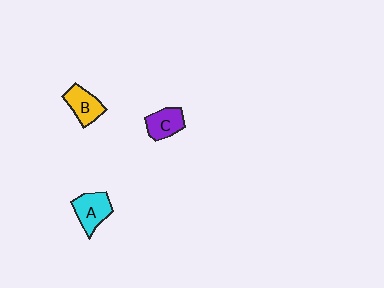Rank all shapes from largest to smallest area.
From largest to smallest: A (cyan), B (yellow), C (purple).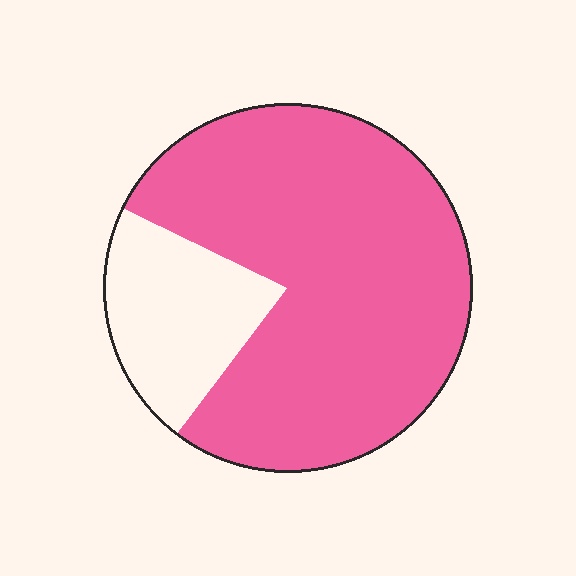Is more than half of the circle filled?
Yes.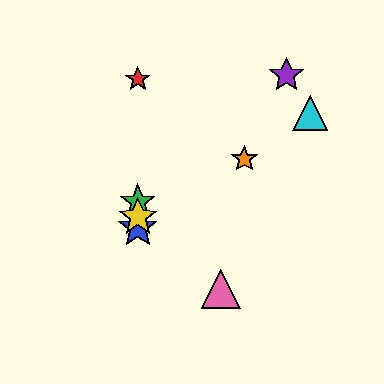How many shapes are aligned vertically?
4 shapes (the red star, the blue star, the green star, the yellow star) are aligned vertically.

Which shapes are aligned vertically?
The red star, the blue star, the green star, the yellow star are aligned vertically.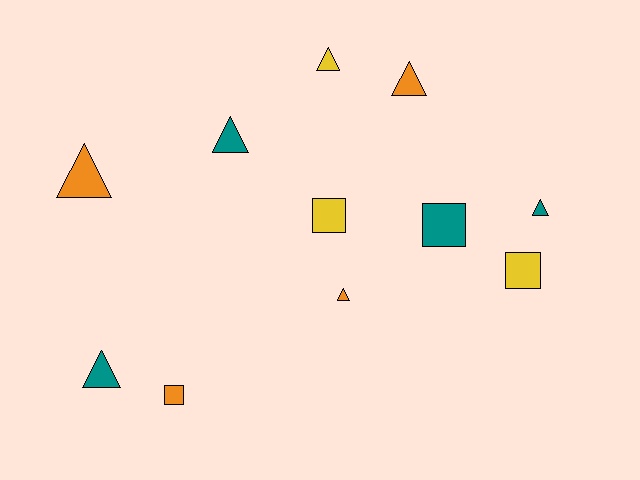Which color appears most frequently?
Teal, with 4 objects.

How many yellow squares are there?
There are 2 yellow squares.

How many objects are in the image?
There are 11 objects.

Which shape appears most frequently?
Triangle, with 7 objects.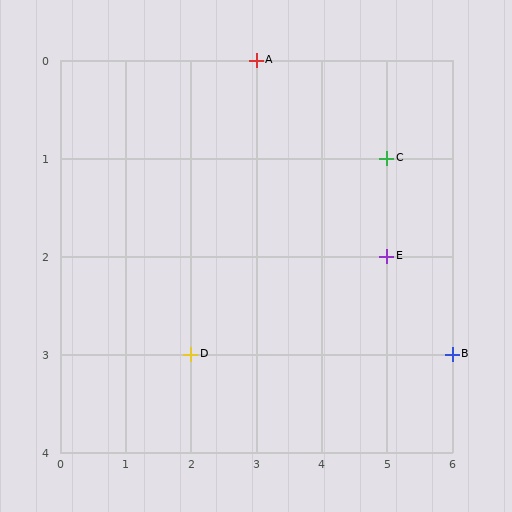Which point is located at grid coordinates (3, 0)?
Point A is at (3, 0).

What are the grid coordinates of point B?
Point B is at grid coordinates (6, 3).